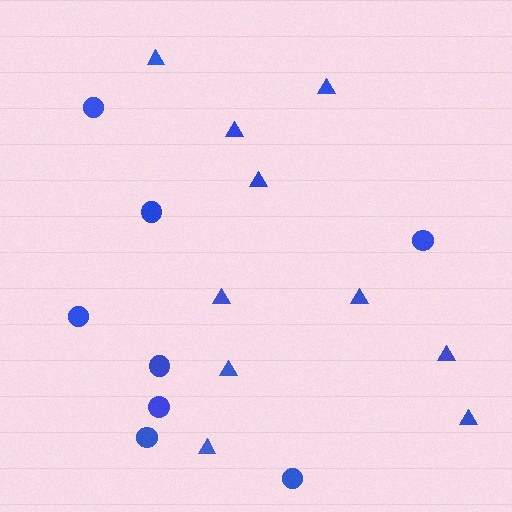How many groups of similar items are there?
There are 2 groups: one group of triangles (10) and one group of circles (8).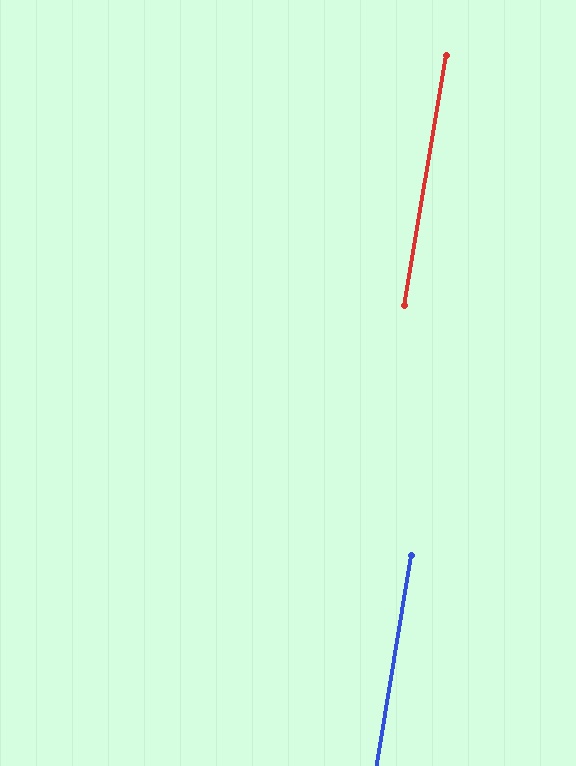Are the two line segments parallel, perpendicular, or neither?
Parallel — their directions differ by only 0.3°.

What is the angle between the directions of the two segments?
Approximately 0 degrees.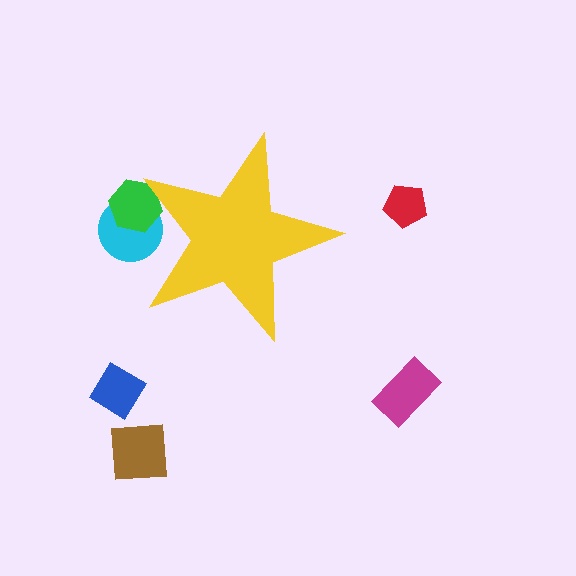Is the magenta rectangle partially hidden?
No, the magenta rectangle is fully visible.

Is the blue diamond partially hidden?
No, the blue diamond is fully visible.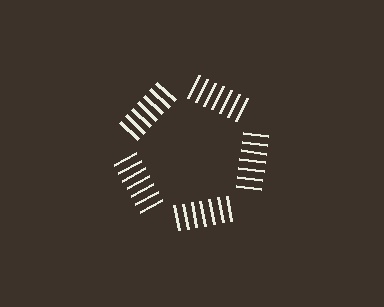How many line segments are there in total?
35 — 7 along each of the 5 edges.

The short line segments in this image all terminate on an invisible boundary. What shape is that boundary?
An illusory pentagon — the line segments terminate on its edges but no continuous stroke is drawn.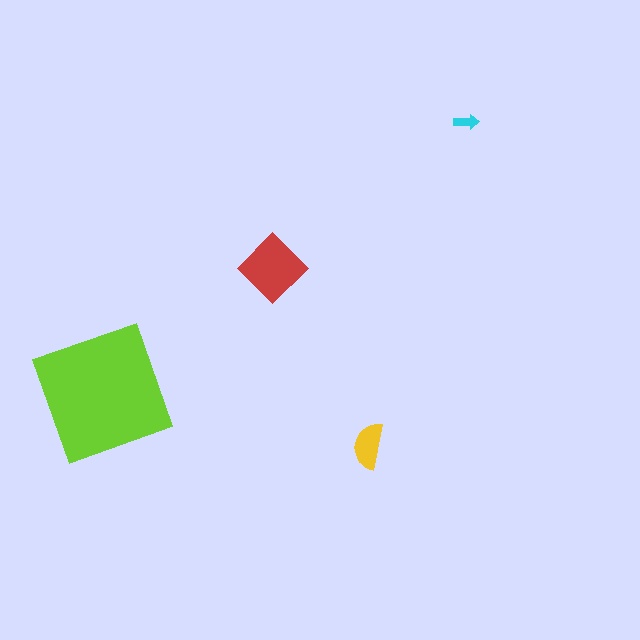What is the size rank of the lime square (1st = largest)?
1st.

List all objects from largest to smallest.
The lime square, the red diamond, the yellow semicircle, the cyan arrow.